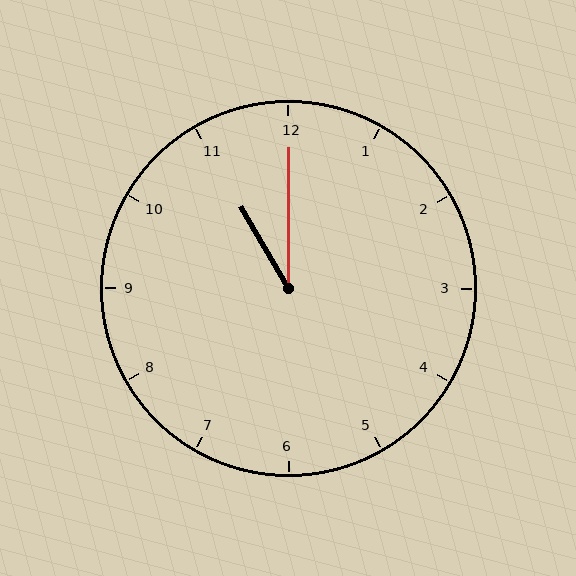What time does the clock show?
11:00.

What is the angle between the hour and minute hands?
Approximately 30 degrees.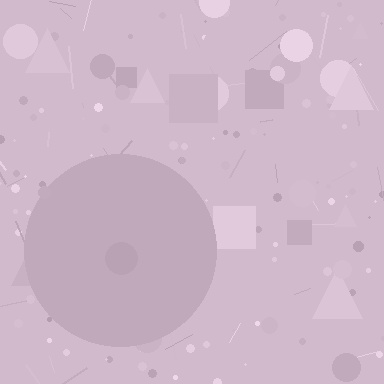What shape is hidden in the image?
A circle is hidden in the image.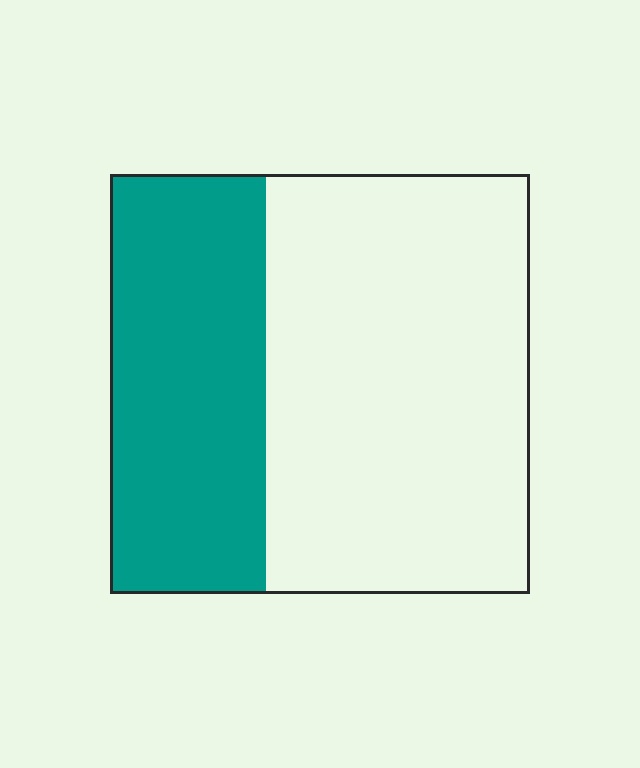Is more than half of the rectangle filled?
No.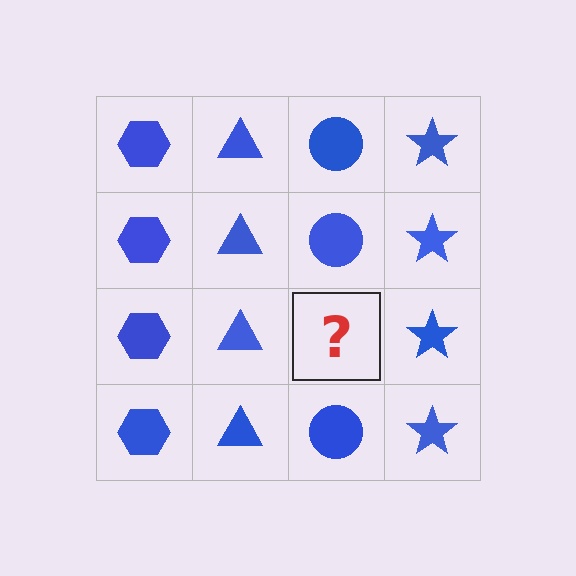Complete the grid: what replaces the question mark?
The question mark should be replaced with a blue circle.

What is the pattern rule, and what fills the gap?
The rule is that each column has a consistent shape. The gap should be filled with a blue circle.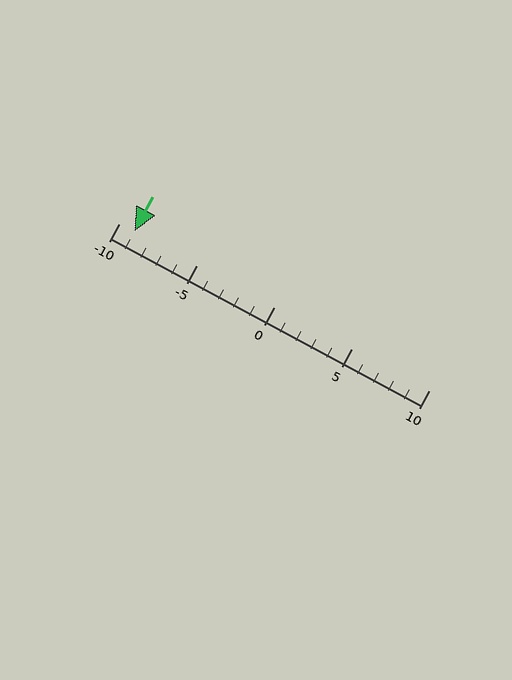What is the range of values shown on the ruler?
The ruler shows values from -10 to 10.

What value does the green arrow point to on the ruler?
The green arrow points to approximately -9.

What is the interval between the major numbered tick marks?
The major tick marks are spaced 5 units apart.